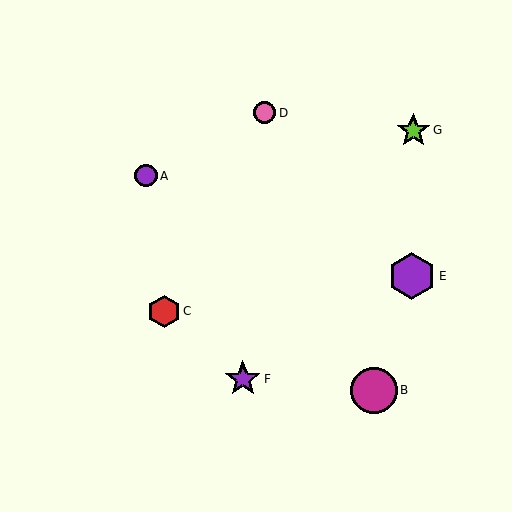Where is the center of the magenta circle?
The center of the magenta circle is at (374, 390).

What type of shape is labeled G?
Shape G is a lime star.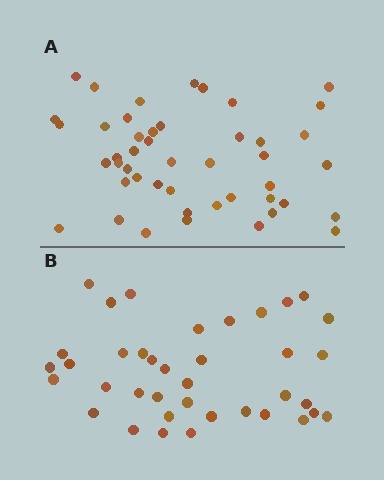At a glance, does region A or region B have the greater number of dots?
Region A (the top region) has more dots.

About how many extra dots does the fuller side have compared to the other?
Region A has roughly 8 or so more dots than region B.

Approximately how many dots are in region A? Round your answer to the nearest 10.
About 50 dots. (The exact count is 46, which rounds to 50.)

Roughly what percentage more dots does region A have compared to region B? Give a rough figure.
About 20% more.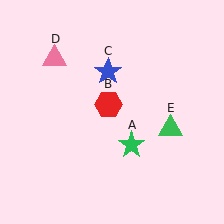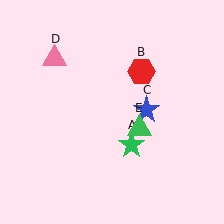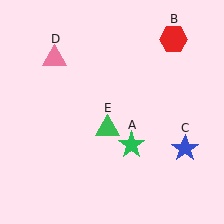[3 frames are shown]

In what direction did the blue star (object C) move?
The blue star (object C) moved down and to the right.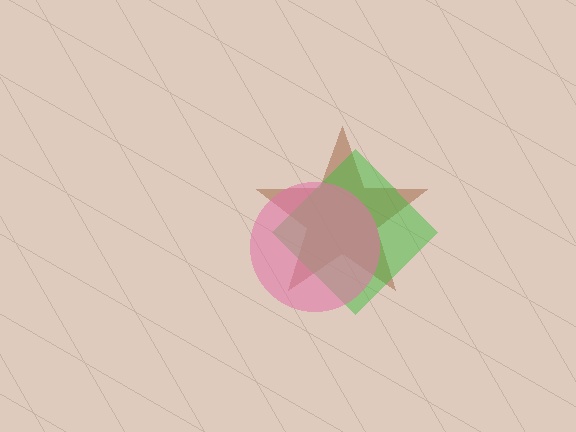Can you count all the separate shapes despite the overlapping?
Yes, there are 3 separate shapes.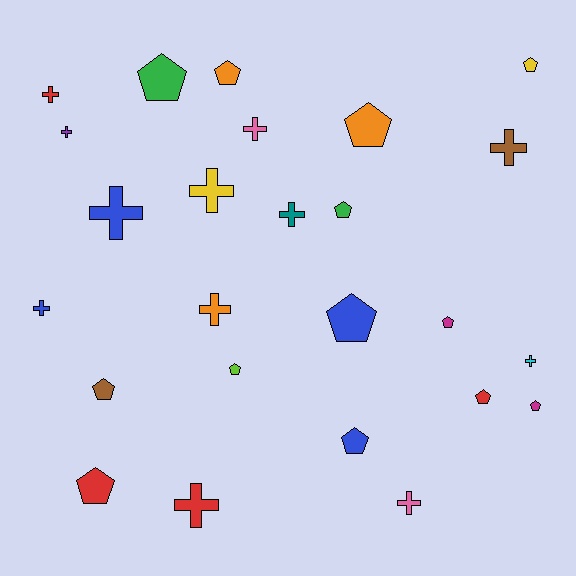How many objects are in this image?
There are 25 objects.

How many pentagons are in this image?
There are 13 pentagons.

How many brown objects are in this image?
There are 2 brown objects.